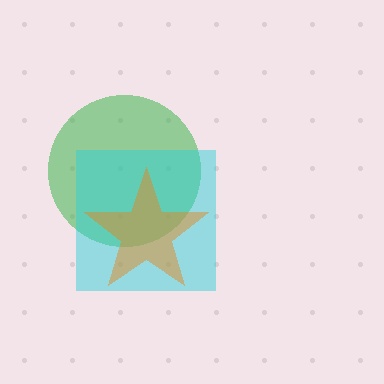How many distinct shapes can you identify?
There are 3 distinct shapes: a green circle, a cyan square, an orange star.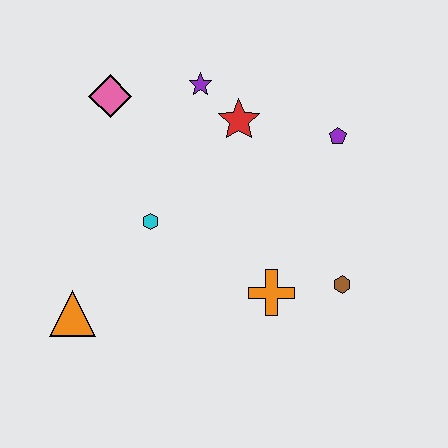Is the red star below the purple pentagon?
No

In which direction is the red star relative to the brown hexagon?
The red star is above the brown hexagon.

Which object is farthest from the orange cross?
The pink diamond is farthest from the orange cross.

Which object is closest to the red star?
The purple star is closest to the red star.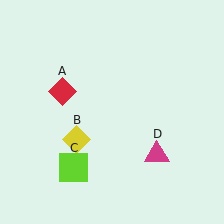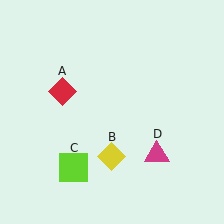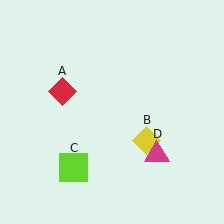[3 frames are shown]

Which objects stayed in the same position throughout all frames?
Red diamond (object A) and lime square (object C) and magenta triangle (object D) remained stationary.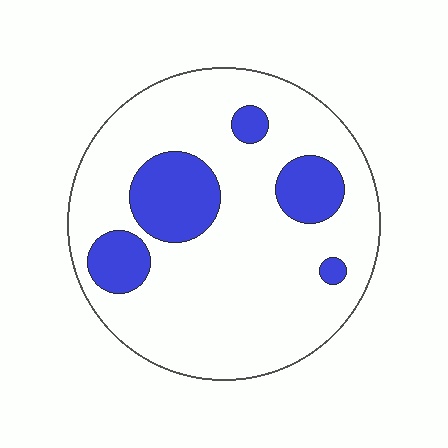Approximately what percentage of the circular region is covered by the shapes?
Approximately 20%.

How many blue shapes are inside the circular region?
5.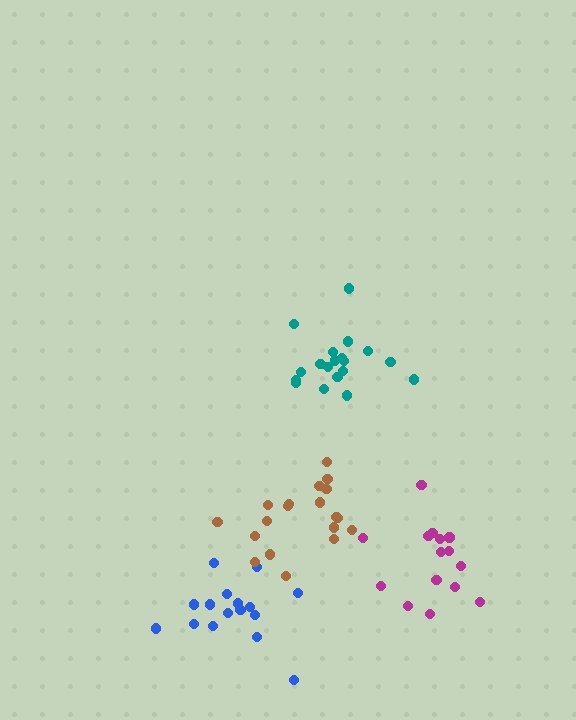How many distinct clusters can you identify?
There are 4 distinct clusters.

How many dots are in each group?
Group 1: 16 dots, Group 2: 19 dots, Group 3: 19 dots, Group 4: 15 dots (69 total).